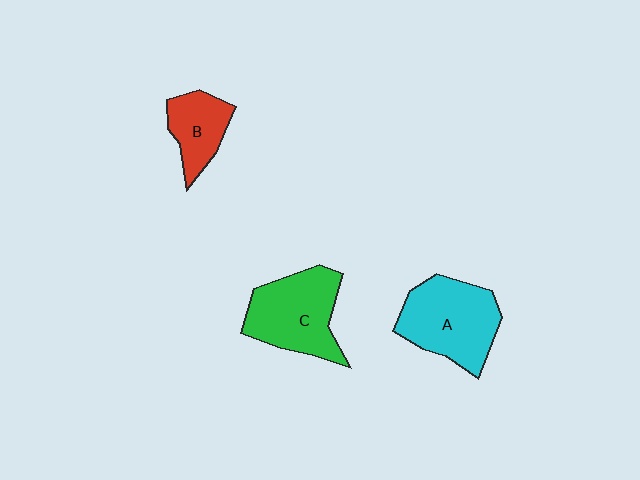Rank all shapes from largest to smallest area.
From largest to smallest: A (cyan), C (green), B (red).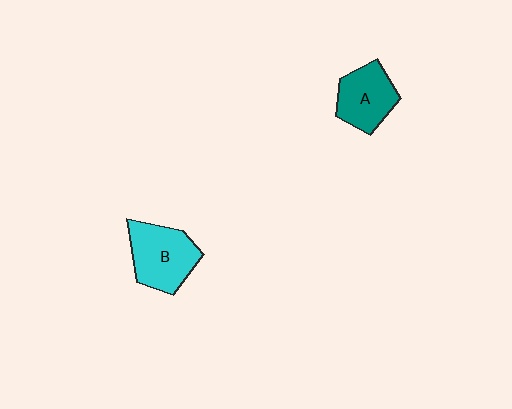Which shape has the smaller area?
Shape A (teal).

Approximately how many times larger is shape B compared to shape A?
Approximately 1.2 times.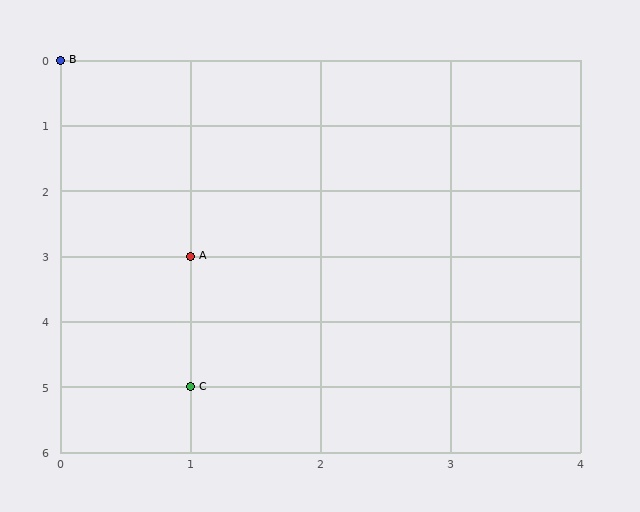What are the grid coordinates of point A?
Point A is at grid coordinates (1, 3).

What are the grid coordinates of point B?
Point B is at grid coordinates (0, 0).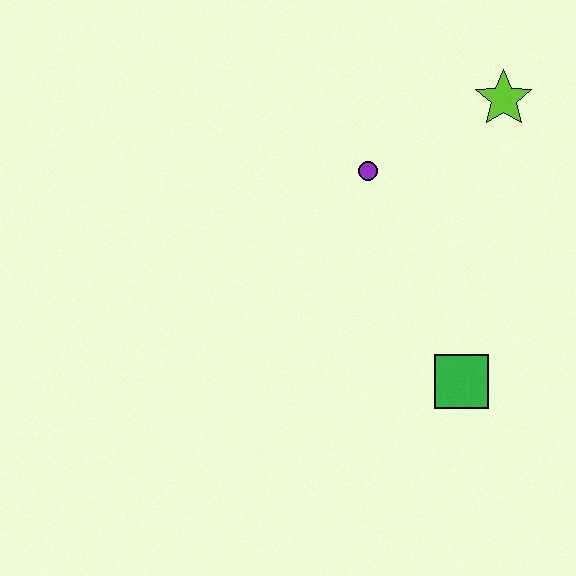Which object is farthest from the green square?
The lime star is farthest from the green square.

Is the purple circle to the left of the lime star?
Yes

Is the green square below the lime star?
Yes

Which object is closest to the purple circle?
The lime star is closest to the purple circle.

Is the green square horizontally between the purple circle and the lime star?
Yes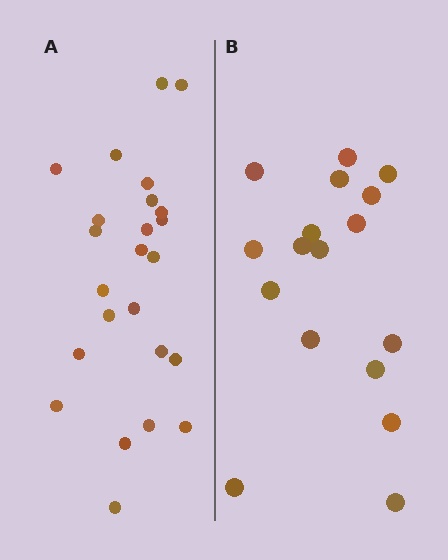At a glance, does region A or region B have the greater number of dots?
Region A (the left region) has more dots.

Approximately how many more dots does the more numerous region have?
Region A has roughly 8 or so more dots than region B.